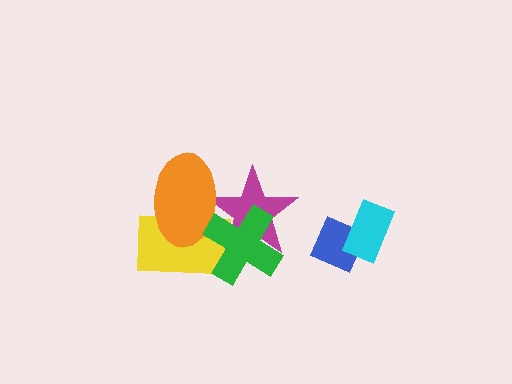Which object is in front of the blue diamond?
The cyan rectangle is in front of the blue diamond.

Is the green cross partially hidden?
No, no other shape covers it.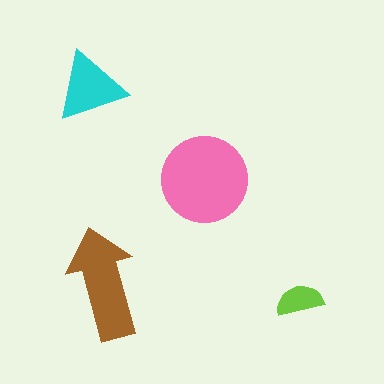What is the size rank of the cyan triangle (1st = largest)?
3rd.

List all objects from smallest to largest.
The lime semicircle, the cyan triangle, the brown arrow, the pink circle.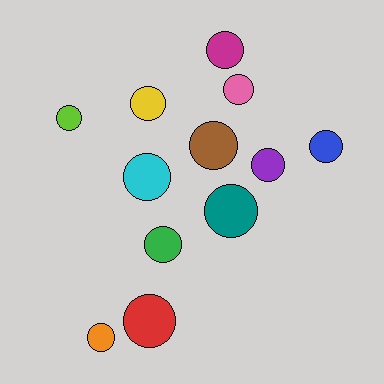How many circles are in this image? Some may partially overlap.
There are 12 circles.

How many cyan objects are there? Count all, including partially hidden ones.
There is 1 cyan object.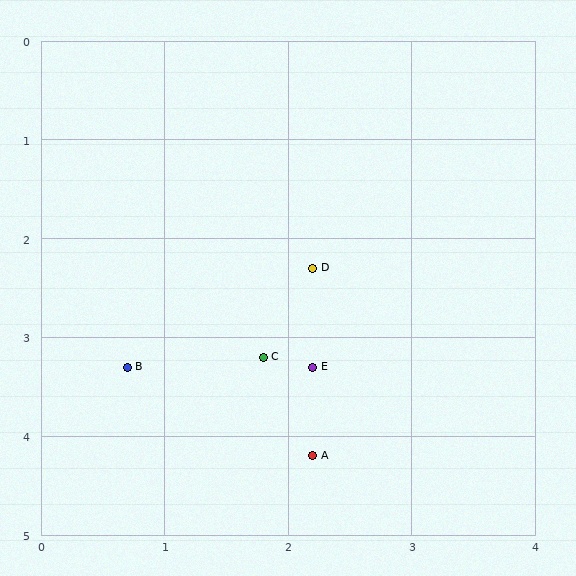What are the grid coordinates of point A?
Point A is at approximately (2.2, 4.2).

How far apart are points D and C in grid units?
Points D and C are about 1.0 grid units apart.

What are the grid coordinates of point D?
Point D is at approximately (2.2, 2.3).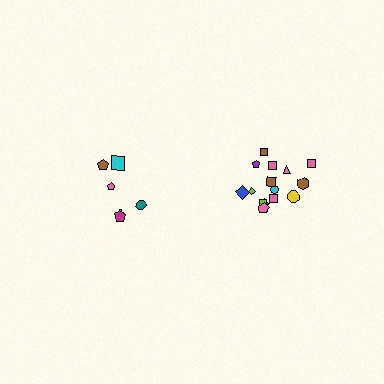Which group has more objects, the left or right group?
The right group.